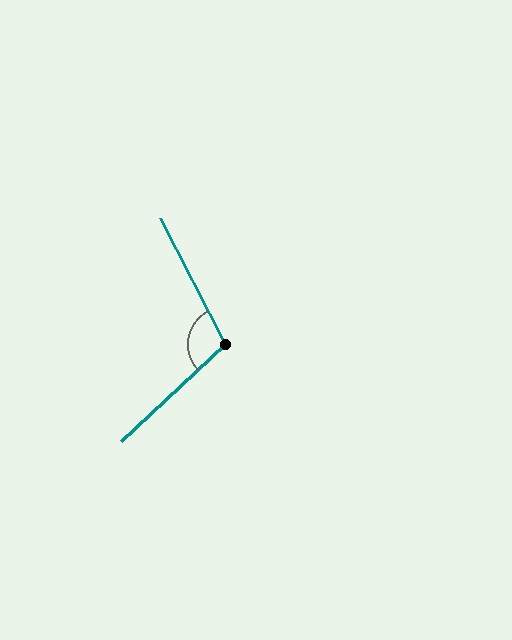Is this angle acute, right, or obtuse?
It is obtuse.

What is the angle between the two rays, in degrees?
Approximately 105 degrees.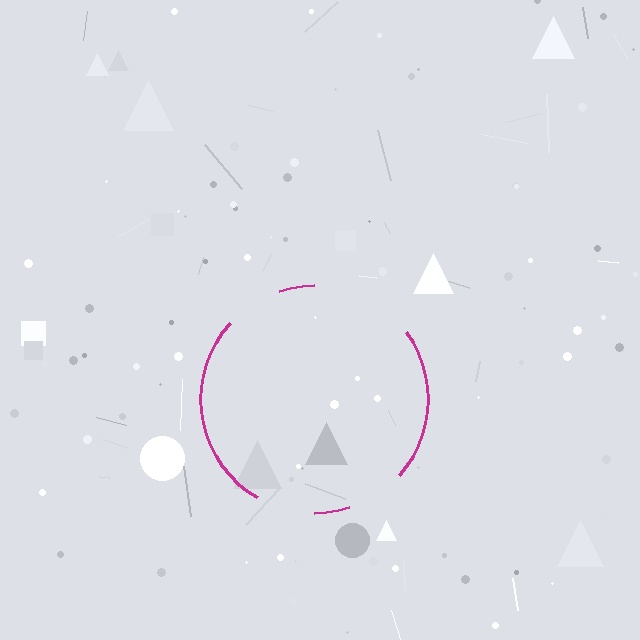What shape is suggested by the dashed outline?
The dashed outline suggests a circle.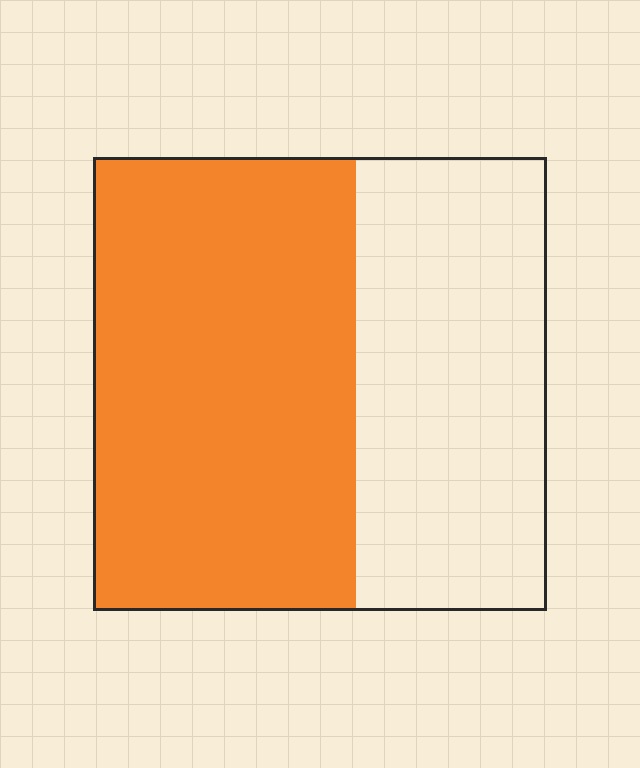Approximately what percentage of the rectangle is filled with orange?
Approximately 60%.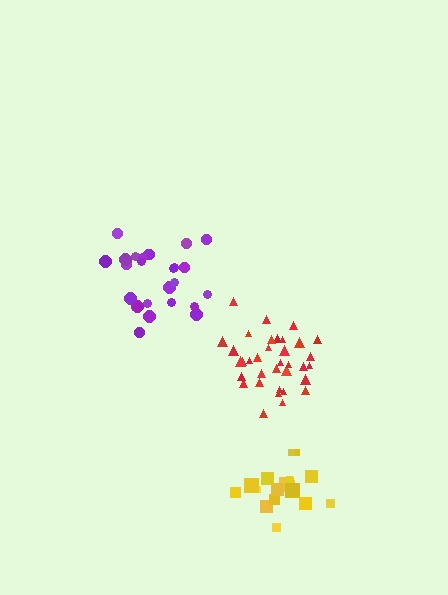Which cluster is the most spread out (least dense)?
Yellow.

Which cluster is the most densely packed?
Red.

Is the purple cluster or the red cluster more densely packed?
Red.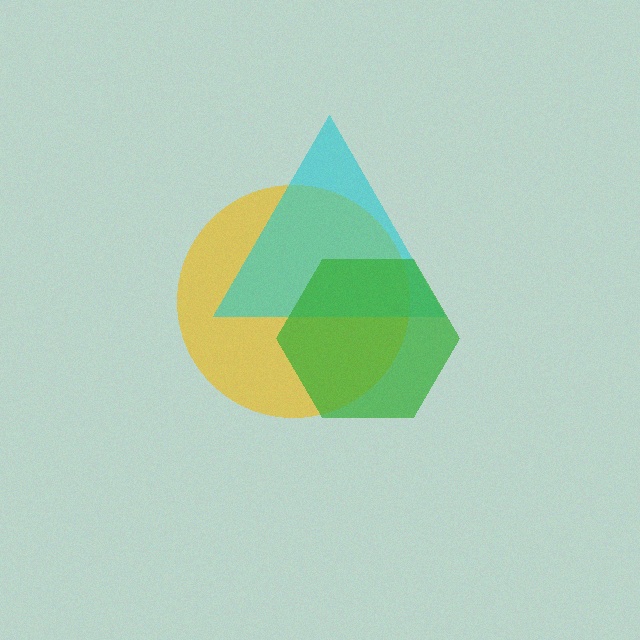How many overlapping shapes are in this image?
There are 3 overlapping shapes in the image.